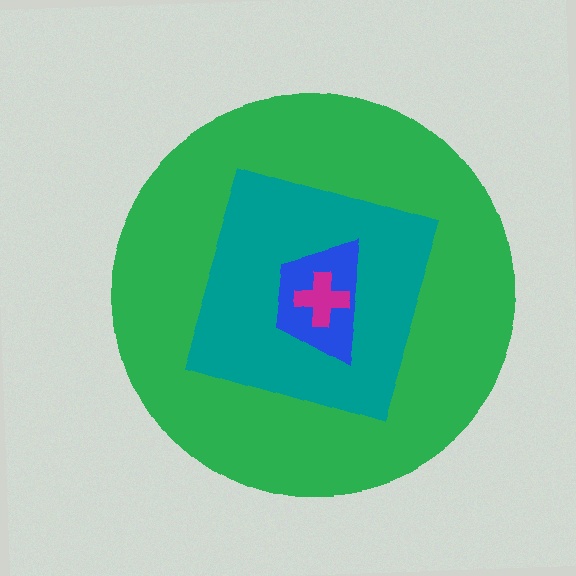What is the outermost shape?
The green circle.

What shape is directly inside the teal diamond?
The blue trapezoid.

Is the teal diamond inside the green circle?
Yes.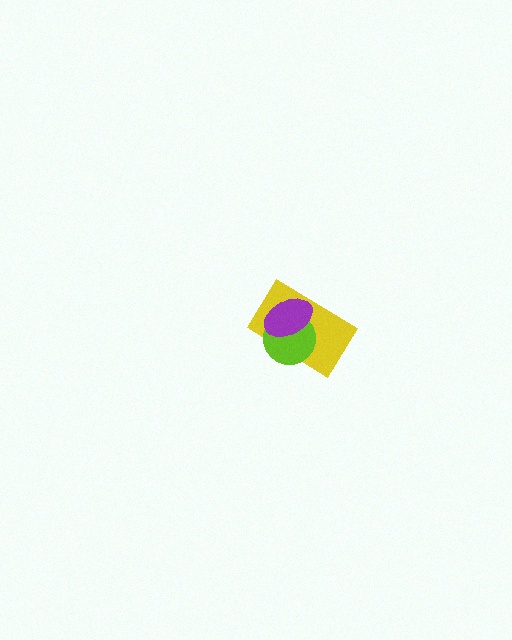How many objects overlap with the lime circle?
2 objects overlap with the lime circle.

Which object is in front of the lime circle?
The purple ellipse is in front of the lime circle.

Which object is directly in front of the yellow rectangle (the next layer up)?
The lime circle is directly in front of the yellow rectangle.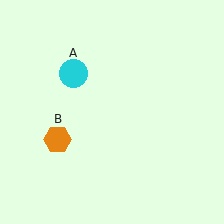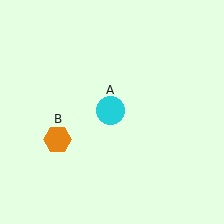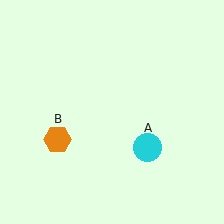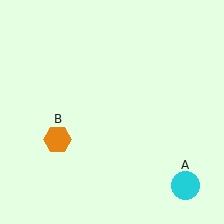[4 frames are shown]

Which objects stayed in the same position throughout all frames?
Orange hexagon (object B) remained stationary.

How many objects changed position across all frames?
1 object changed position: cyan circle (object A).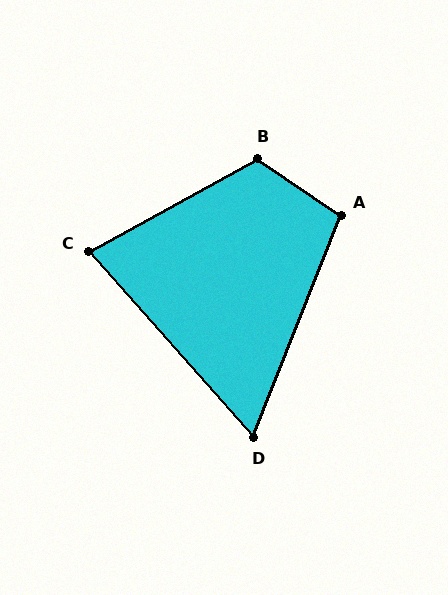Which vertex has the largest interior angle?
B, at approximately 117 degrees.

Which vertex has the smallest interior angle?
D, at approximately 63 degrees.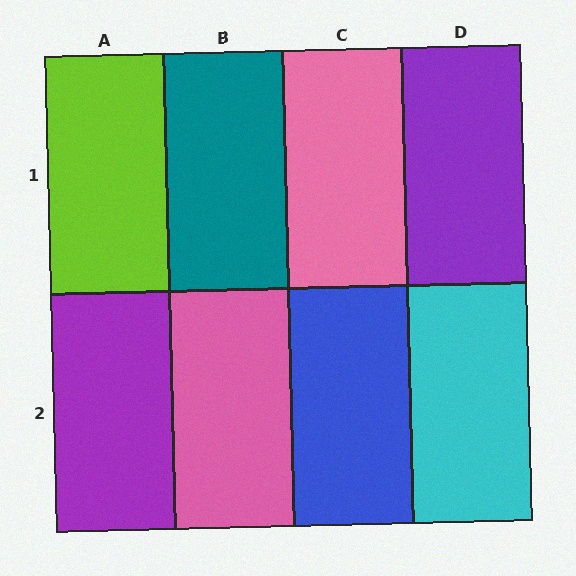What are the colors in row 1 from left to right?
Lime, teal, pink, purple.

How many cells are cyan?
1 cell is cyan.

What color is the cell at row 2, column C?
Blue.